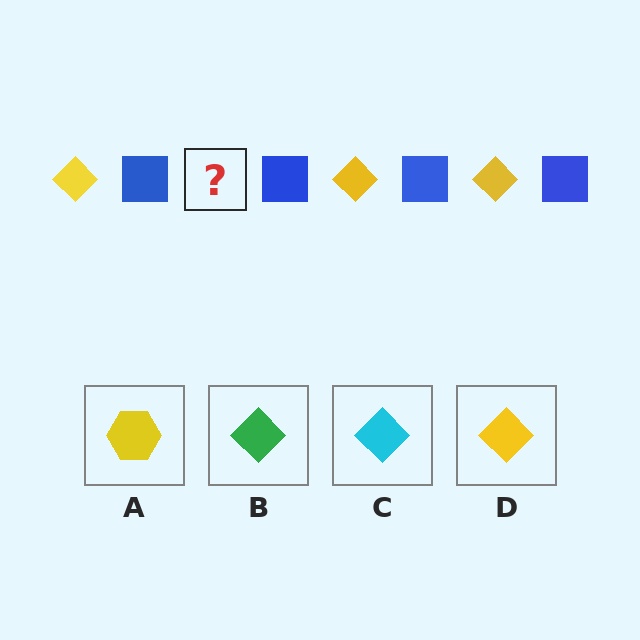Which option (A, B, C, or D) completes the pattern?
D.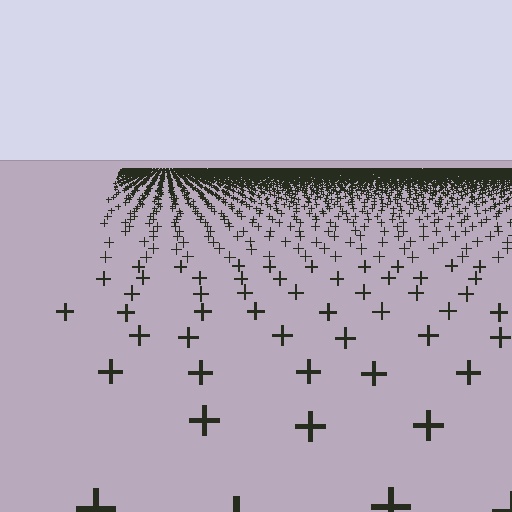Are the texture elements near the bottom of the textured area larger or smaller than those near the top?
Larger. Near the bottom, elements are closer to the viewer and appear at a bigger on-screen size.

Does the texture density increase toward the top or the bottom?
Density increases toward the top.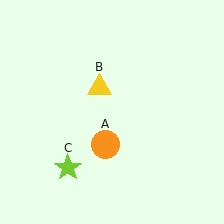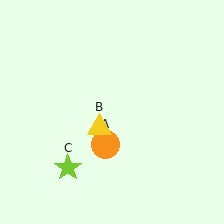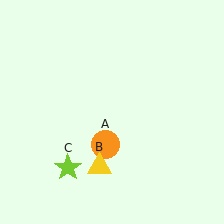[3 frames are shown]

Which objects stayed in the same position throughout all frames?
Orange circle (object A) and lime star (object C) remained stationary.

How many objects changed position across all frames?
1 object changed position: yellow triangle (object B).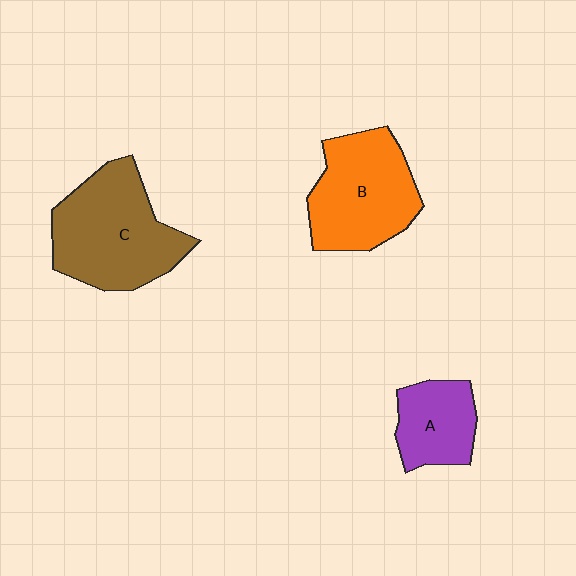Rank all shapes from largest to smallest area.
From largest to smallest: C (brown), B (orange), A (purple).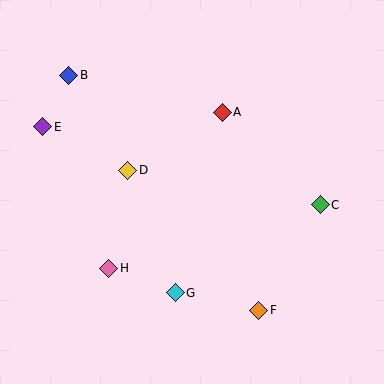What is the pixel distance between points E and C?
The distance between E and C is 289 pixels.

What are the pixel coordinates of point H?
Point H is at (109, 268).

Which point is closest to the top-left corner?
Point B is closest to the top-left corner.